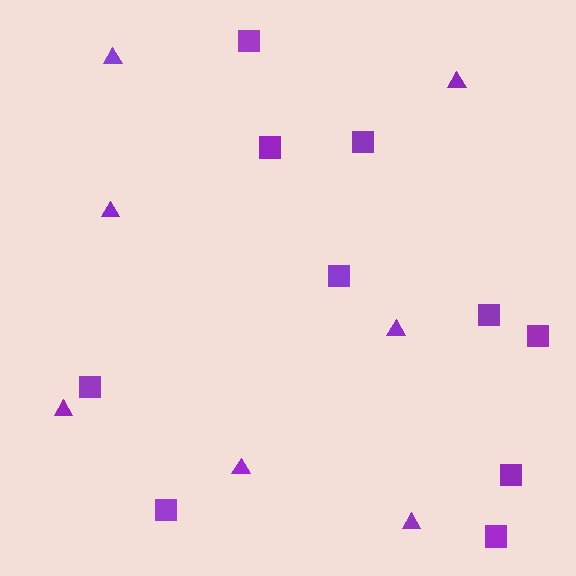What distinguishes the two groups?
There are 2 groups: one group of squares (10) and one group of triangles (7).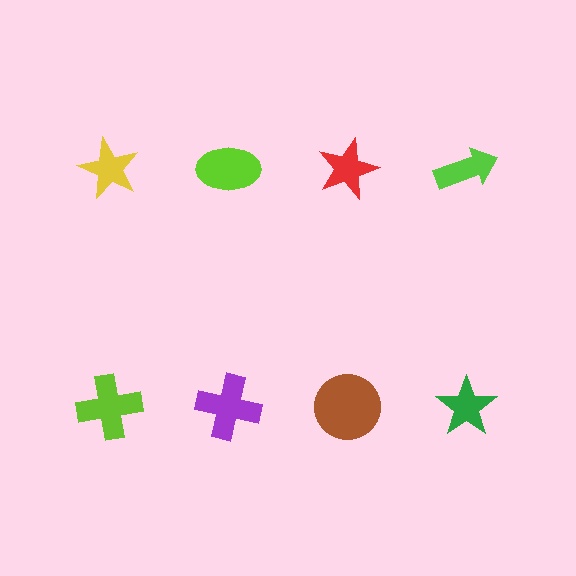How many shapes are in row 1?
4 shapes.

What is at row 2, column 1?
A lime cross.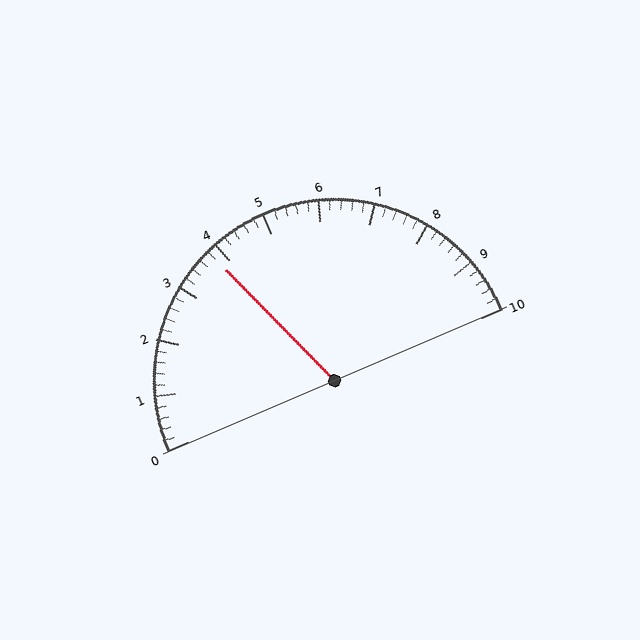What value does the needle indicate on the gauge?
The needle indicates approximately 3.8.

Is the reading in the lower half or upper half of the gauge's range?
The reading is in the lower half of the range (0 to 10).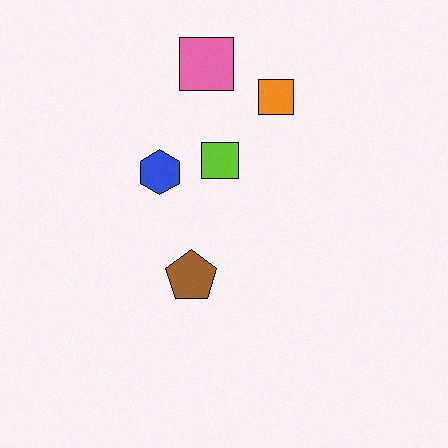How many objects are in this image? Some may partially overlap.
There are 5 objects.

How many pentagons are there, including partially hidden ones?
There is 1 pentagon.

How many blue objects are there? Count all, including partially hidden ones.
There is 1 blue object.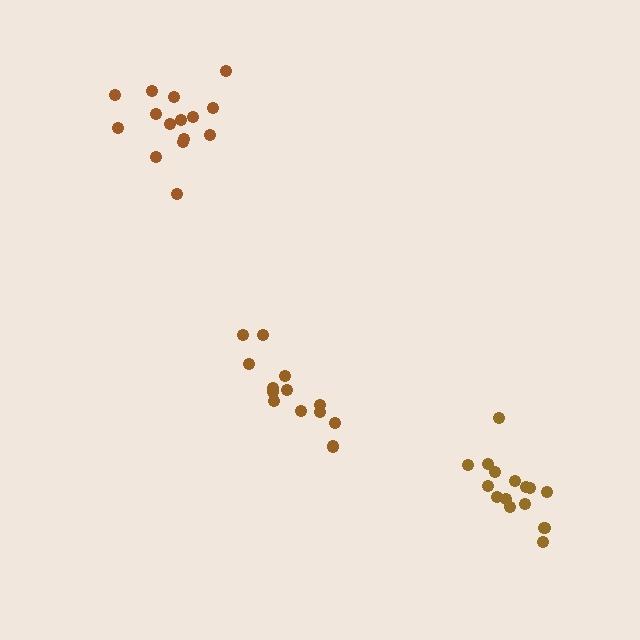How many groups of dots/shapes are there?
There are 3 groups.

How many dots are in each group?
Group 1: 15 dots, Group 2: 13 dots, Group 3: 15 dots (43 total).